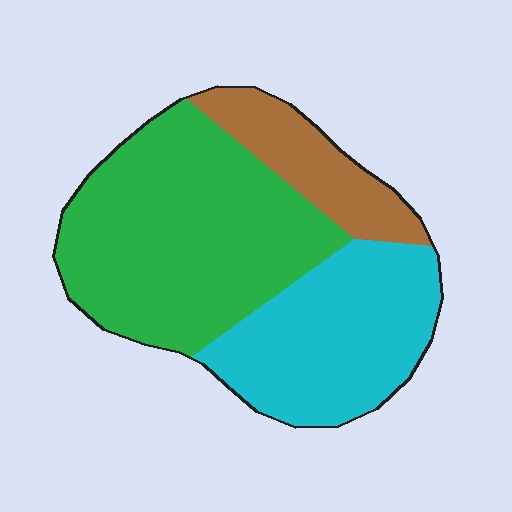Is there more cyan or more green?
Green.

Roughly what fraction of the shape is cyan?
Cyan covers 33% of the shape.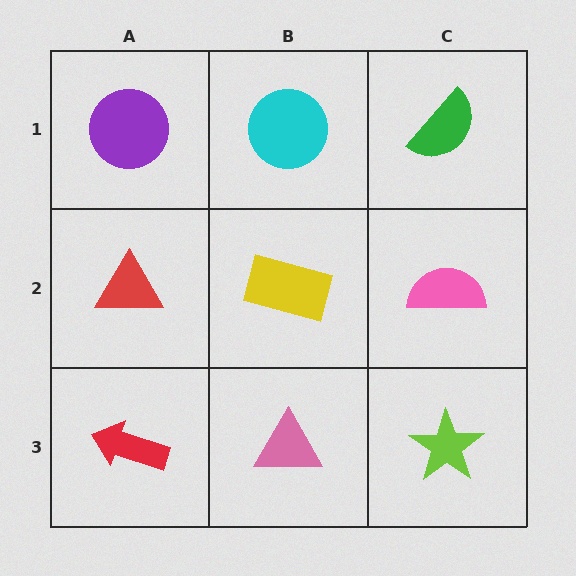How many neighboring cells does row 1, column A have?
2.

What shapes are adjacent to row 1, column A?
A red triangle (row 2, column A), a cyan circle (row 1, column B).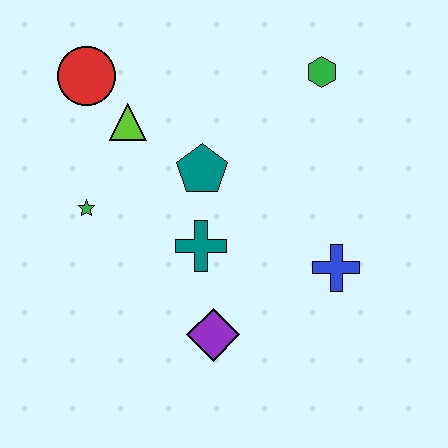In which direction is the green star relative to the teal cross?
The green star is to the left of the teal cross.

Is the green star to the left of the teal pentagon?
Yes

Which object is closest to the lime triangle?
The red circle is closest to the lime triangle.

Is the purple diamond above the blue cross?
No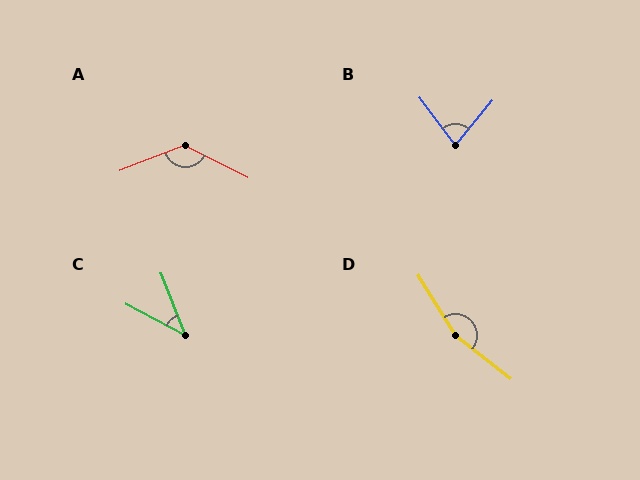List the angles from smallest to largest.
C (41°), B (76°), A (132°), D (160°).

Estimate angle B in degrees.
Approximately 76 degrees.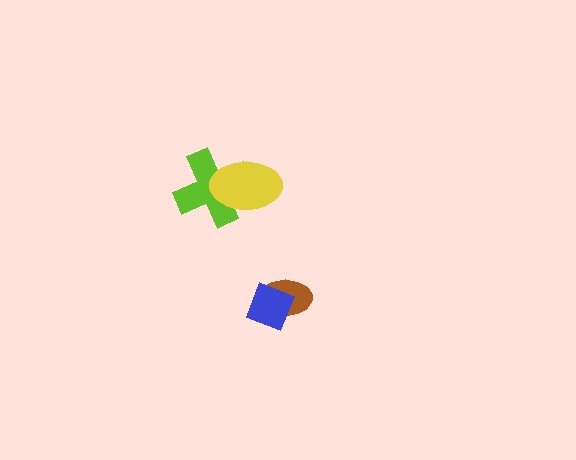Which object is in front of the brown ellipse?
The blue diamond is in front of the brown ellipse.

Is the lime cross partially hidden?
Yes, it is partially covered by another shape.